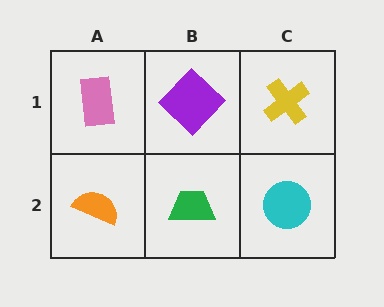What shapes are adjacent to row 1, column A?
An orange semicircle (row 2, column A), a purple diamond (row 1, column B).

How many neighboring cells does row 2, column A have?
2.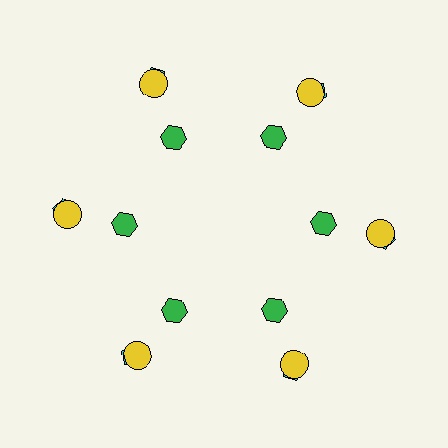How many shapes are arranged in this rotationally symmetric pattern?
There are 18 shapes, arranged in 6 groups of 3.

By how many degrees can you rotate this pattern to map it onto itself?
The pattern maps onto itself every 60 degrees of rotation.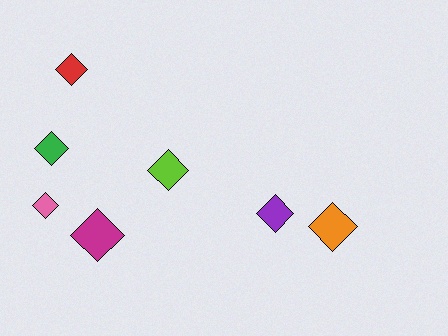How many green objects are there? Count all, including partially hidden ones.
There is 1 green object.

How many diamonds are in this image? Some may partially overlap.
There are 7 diamonds.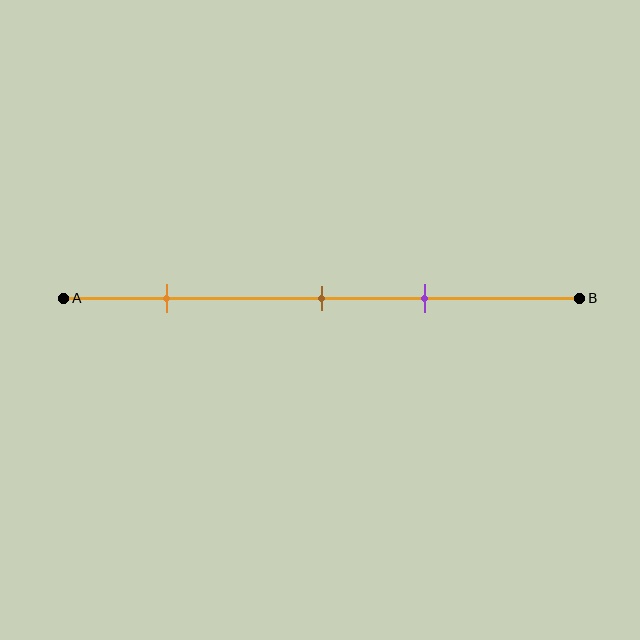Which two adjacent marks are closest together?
The brown and purple marks are the closest adjacent pair.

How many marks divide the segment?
There are 3 marks dividing the segment.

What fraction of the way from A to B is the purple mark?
The purple mark is approximately 70% (0.7) of the way from A to B.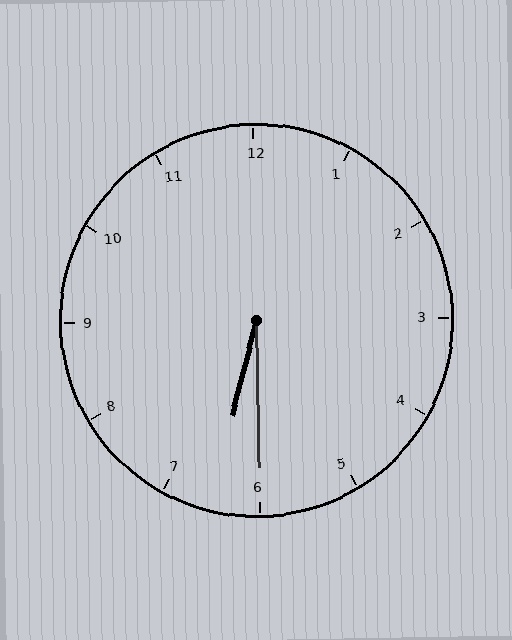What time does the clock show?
6:30.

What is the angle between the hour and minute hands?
Approximately 15 degrees.